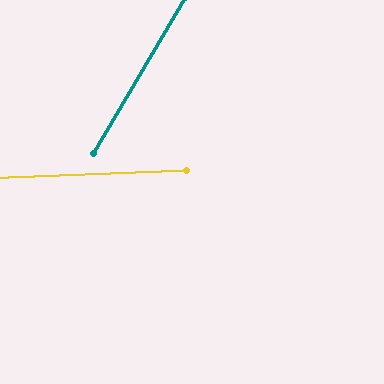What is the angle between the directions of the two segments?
Approximately 57 degrees.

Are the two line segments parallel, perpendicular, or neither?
Neither parallel nor perpendicular — they differ by about 57°.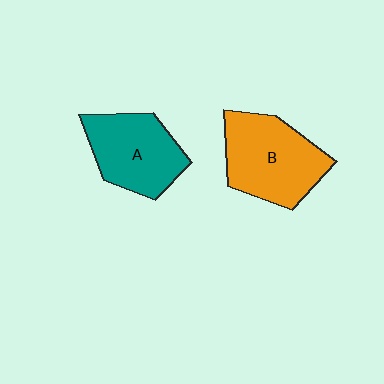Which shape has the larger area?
Shape B (orange).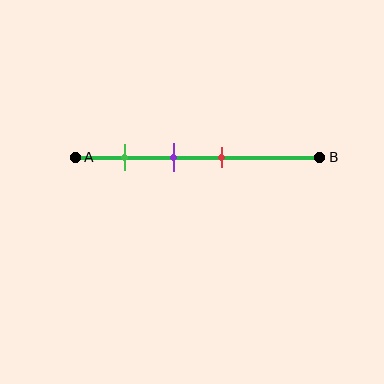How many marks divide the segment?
There are 3 marks dividing the segment.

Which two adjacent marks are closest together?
The purple and red marks are the closest adjacent pair.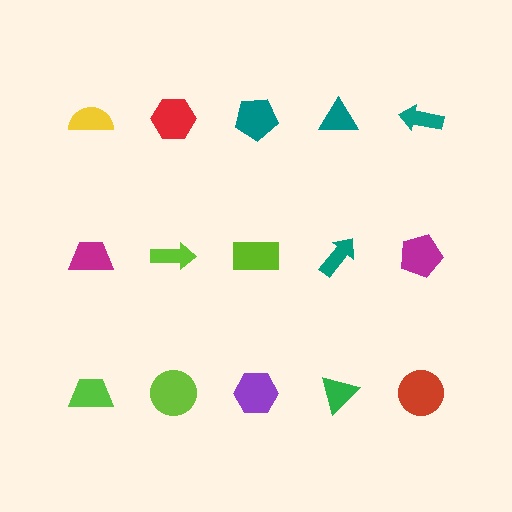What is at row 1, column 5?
A teal arrow.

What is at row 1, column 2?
A red hexagon.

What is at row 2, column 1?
A magenta trapezoid.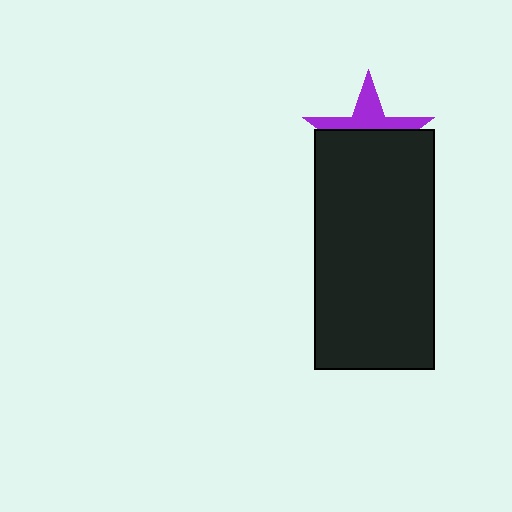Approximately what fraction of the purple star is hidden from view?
Roughly 61% of the purple star is hidden behind the black rectangle.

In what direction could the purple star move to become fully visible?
The purple star could move up. That would shift it out from behind the black rectangle entirely.